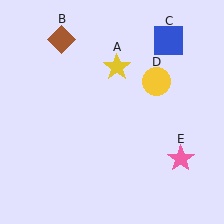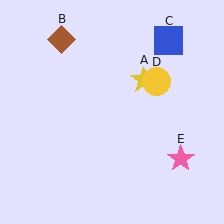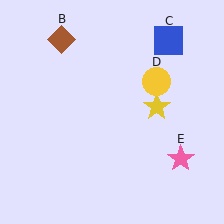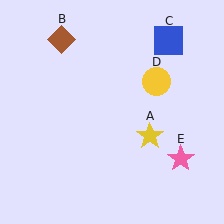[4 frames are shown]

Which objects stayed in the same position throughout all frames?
Brown diamond (object B) and blue square (object C) and yellow circle (object D) and pink star (object E) remained stationary.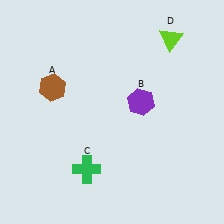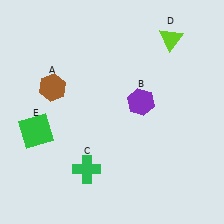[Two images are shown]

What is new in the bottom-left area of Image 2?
A green square (E) was added in the bottom-left area of Image 2.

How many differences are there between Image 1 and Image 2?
There is 1 difference between the two images.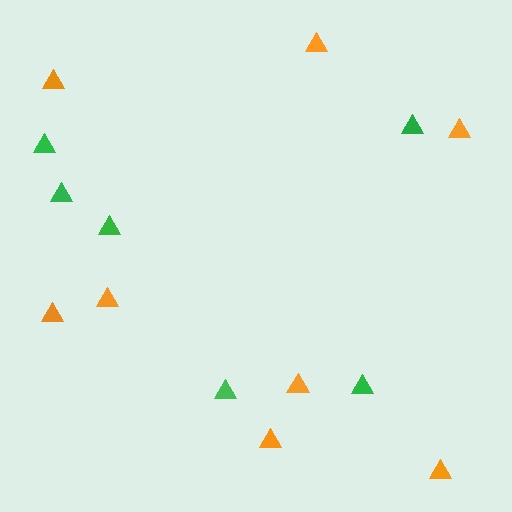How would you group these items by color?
There are 2 groups: one group of orange triangles (8) and one group of green triangles (6).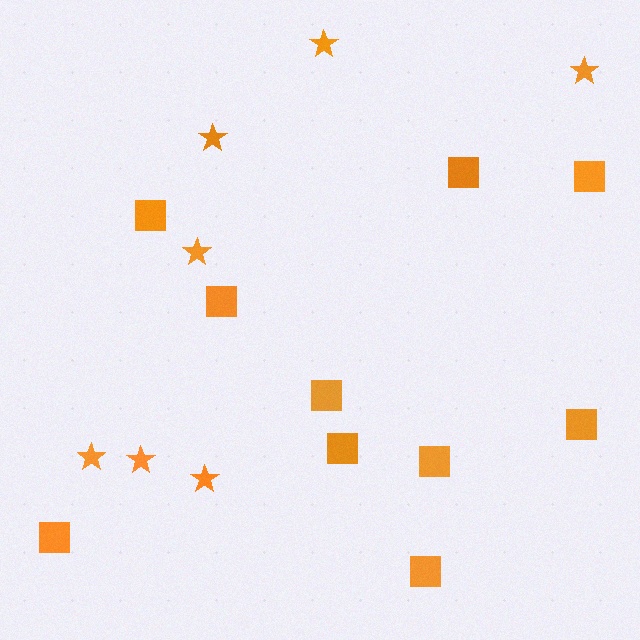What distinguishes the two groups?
There are 2 groups: one group of stars (7) and one group of squares (10).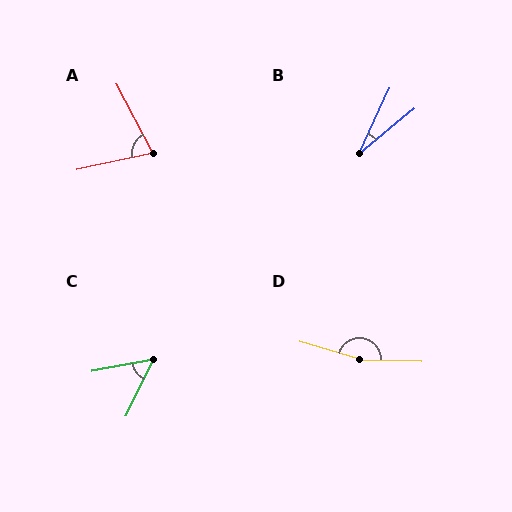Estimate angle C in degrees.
Approximately 54 degrees.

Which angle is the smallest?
B, at approximately 26 degrees.